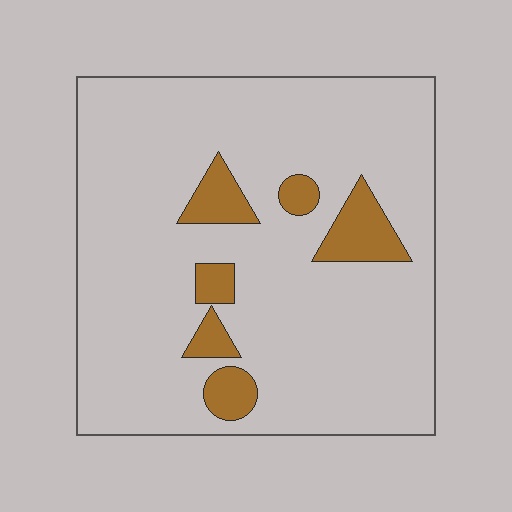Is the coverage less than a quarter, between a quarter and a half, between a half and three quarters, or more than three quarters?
Less than a quarter.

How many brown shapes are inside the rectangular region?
6.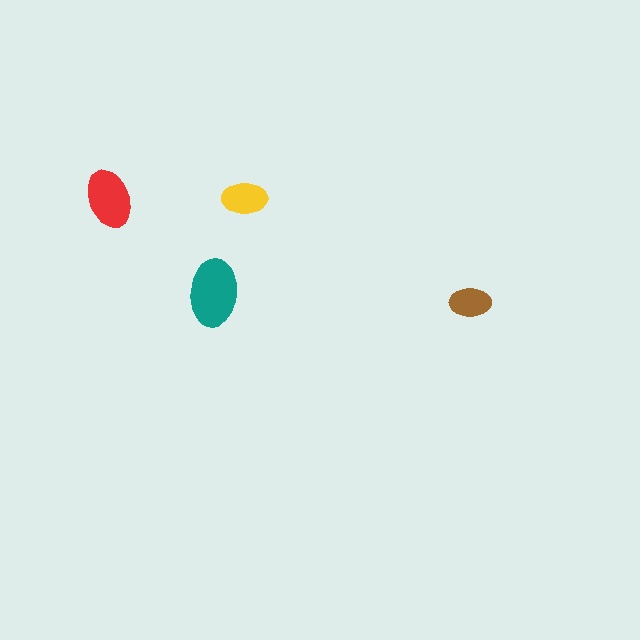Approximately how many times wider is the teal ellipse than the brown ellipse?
About 1.5 times wider.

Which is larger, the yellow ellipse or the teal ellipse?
The teal one.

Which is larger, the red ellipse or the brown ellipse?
The red one.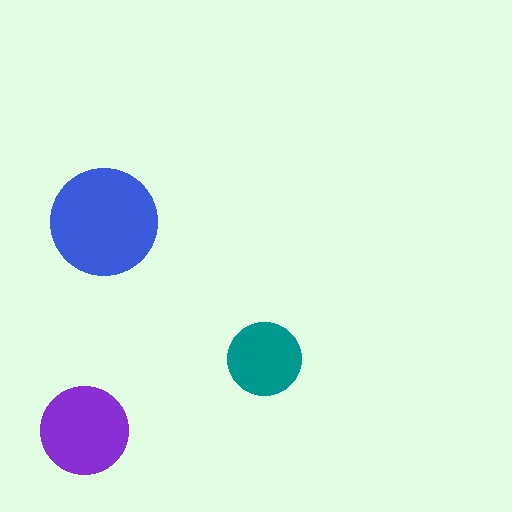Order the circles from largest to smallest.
the blue one, the purple one, the teal one.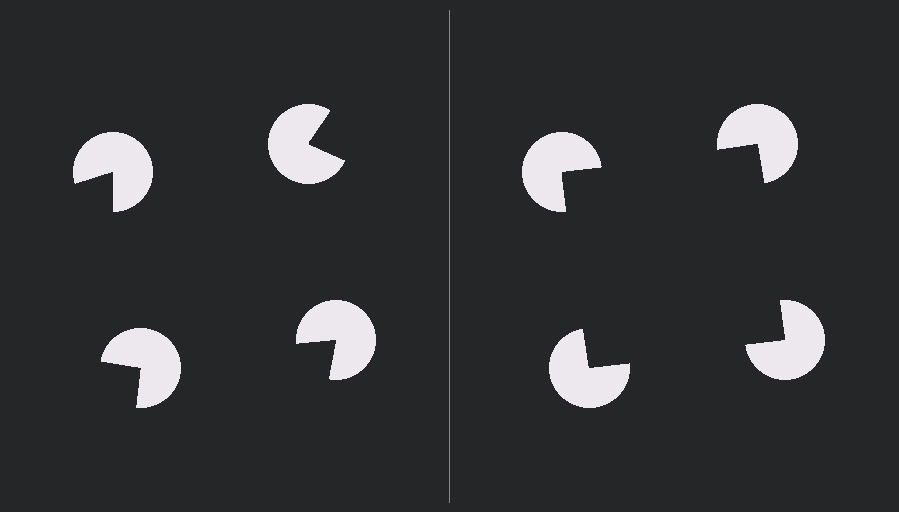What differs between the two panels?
The pac-man discs are positioned identically on both sides; only the wedge orientations differ. On the right they align to a square; on the left they are misaligned.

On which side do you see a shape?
An illusory square appears on the right side. On the left side the wedge cuts are rotated, so no coherent shape forms.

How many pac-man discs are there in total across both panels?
8 — 4 on each side.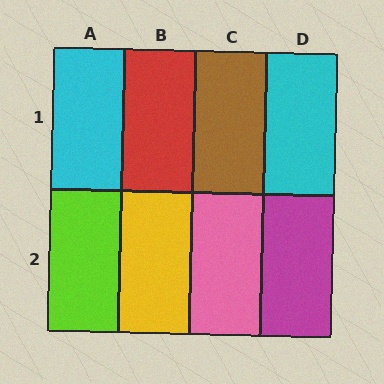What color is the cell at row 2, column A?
Lime.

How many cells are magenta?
1 cell is magenta.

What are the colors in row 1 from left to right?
Cyan, red, brown, cyan.